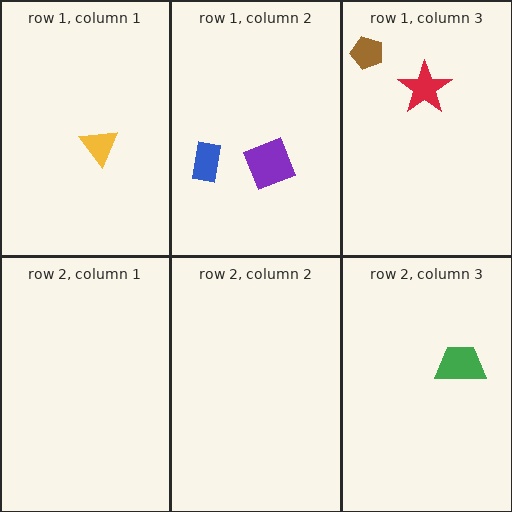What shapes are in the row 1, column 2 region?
The purple square, the blue rectangle.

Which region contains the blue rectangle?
The row 1, column 2 region.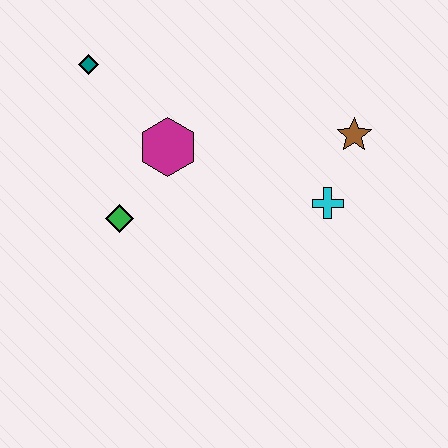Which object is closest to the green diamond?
The magenta hexagon is closest to the green diamond.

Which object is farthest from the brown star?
The teal diamond is farthest from the brown star.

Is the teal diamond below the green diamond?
No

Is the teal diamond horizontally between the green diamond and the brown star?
No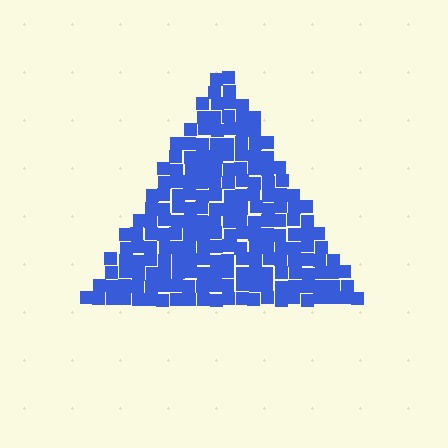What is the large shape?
The large shape is a triangle.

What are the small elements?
The small elements are squares.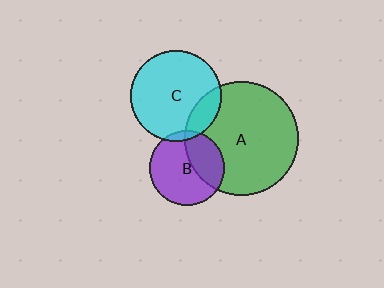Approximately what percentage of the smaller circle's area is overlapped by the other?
Approximately 35%.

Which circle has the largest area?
Circle A (green).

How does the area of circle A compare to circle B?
Approximately 2.3 times.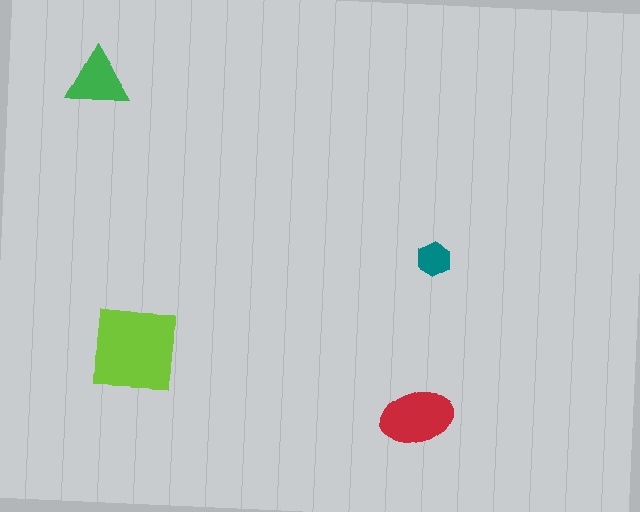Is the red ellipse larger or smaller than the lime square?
Smaller.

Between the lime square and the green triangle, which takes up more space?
The lime square.